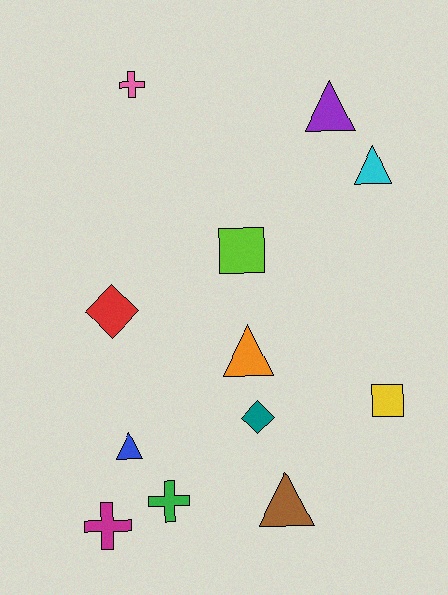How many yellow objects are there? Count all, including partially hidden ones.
There is 1 yellow object.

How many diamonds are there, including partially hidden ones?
There are 2 diamonds.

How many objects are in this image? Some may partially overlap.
There are 12 objects.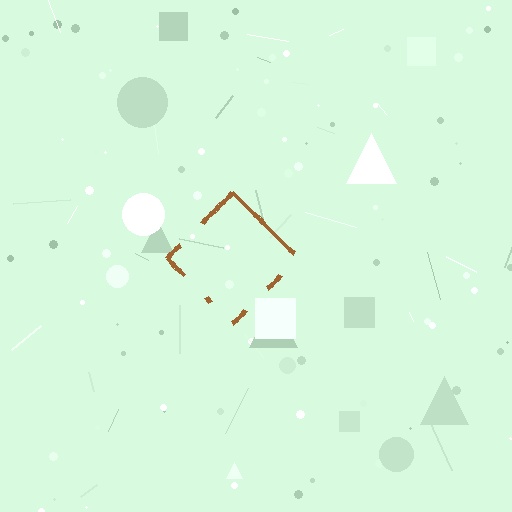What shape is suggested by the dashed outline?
The dashed outline suggests a diamond.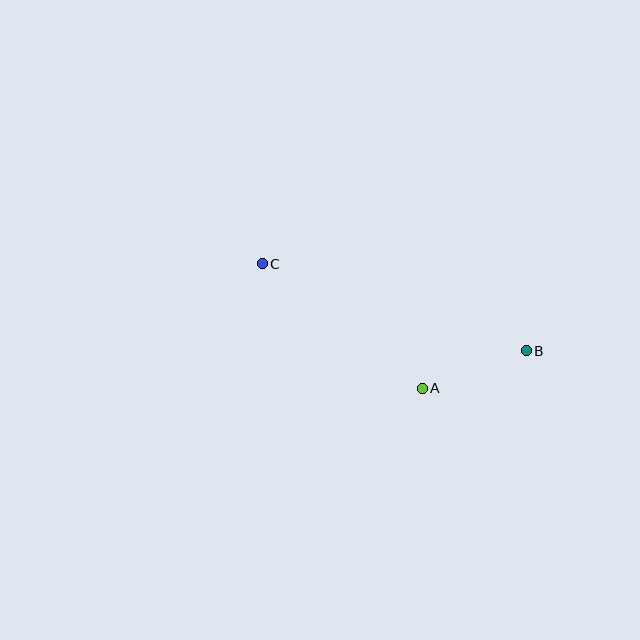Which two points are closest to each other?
Points A and B are closest to each other.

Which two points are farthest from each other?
Points B and C are farthest from each other.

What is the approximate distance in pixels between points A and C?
The distance between A and C is approximately 203 pixels.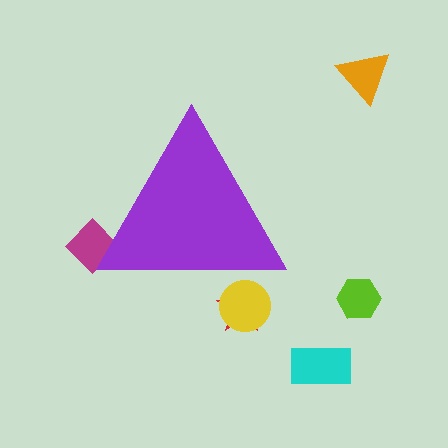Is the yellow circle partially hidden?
Yes, the yellow circle is partially hidden behind the purple triangle.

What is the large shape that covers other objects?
A purple triangle.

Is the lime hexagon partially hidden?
No, the lime hexagon is fully visible.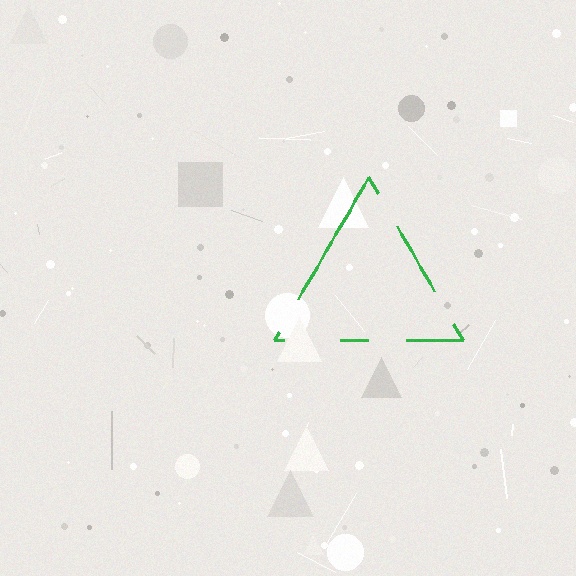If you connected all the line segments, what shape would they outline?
They would outline a triangle.